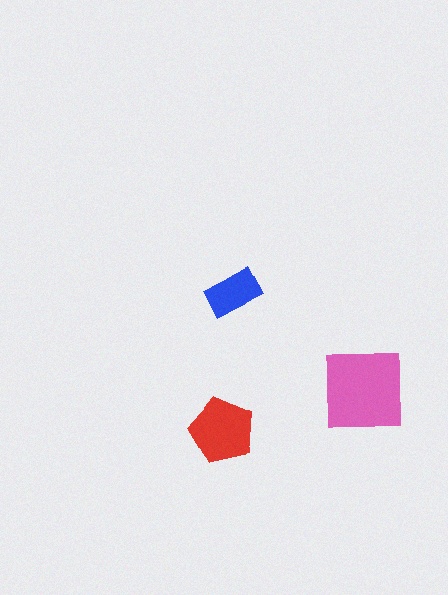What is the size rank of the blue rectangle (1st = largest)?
3rd.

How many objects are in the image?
There are 3 objects in the image.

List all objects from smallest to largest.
The blue rectangle, the red pentagon, the pink square.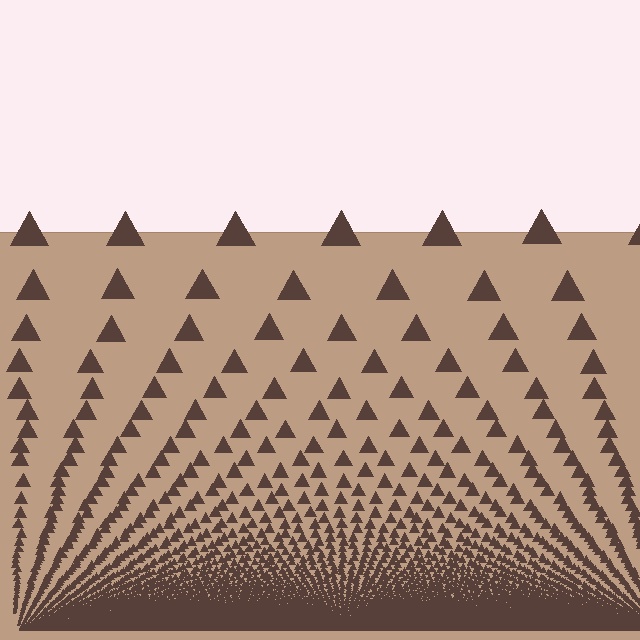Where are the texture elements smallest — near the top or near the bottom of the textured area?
Near the bottom.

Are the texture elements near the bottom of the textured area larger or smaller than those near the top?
Smaller. The gradient is inverted — elements near the bottom are smaller and denser.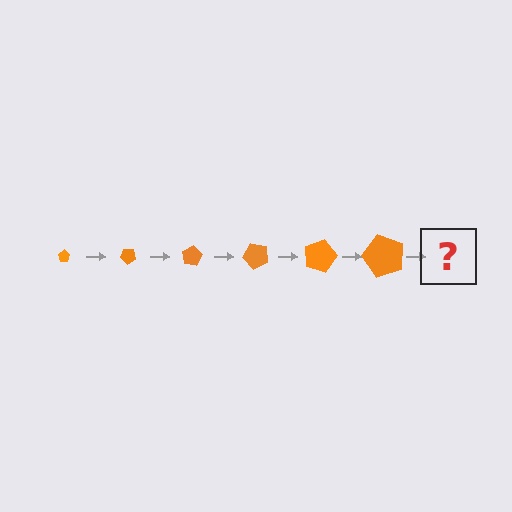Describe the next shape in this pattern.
It should be a pentagon, larger than the previous one and rotated 240 degrees from the start.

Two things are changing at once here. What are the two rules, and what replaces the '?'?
The two rules are that the pentagon grows larger each step and it rotates 40 degrees each step. The '?' should be a pentagon, larger than the previous one and rotated 240 degrees from the start.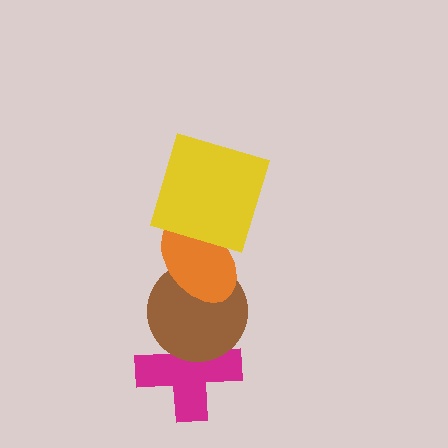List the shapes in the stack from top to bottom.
From top to bottom: the yellow square, the orange ellipse, the brown circle, the magenta cross.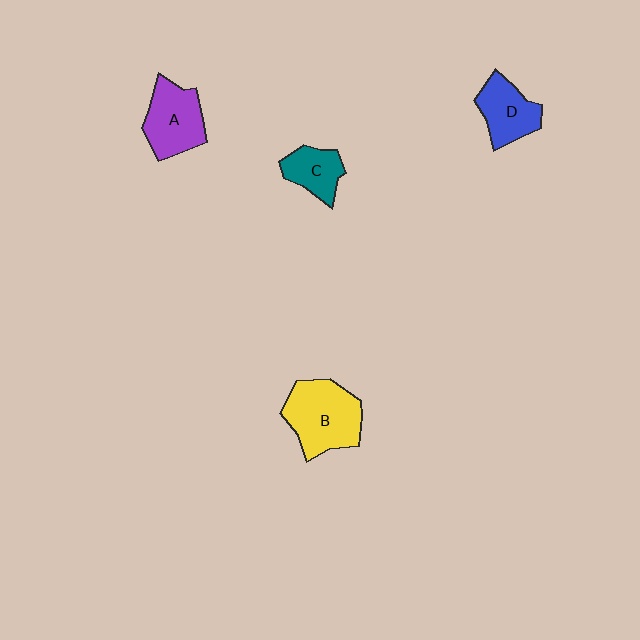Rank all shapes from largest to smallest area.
From largest to smallest: B (yellow), A (purple), D (blue), C (teal).